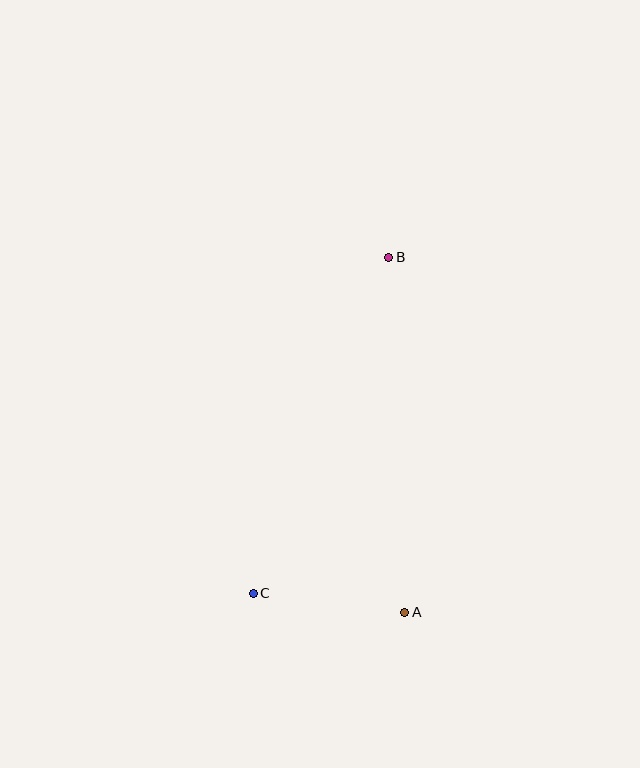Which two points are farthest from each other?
Points B and C are farthest from each other.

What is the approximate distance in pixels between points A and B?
The distance between A and B is approximately 355 pixels.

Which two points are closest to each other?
Points A and C are closest to each other.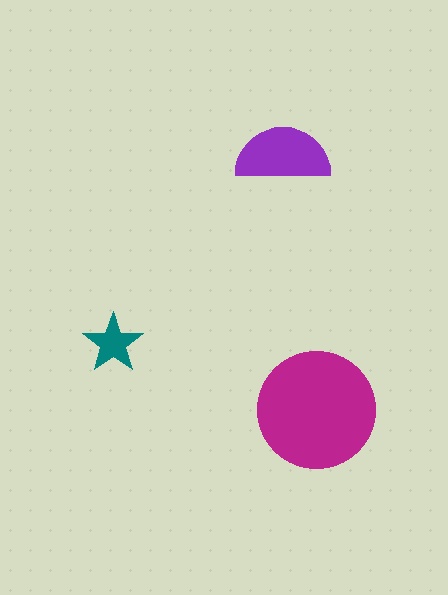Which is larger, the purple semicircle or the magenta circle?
The magenta circle.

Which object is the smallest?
The teal star.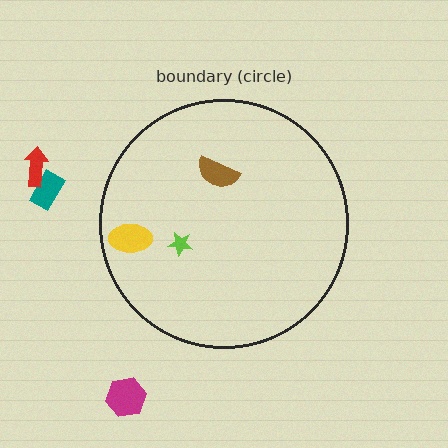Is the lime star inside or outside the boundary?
Inside.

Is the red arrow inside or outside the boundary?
Outside.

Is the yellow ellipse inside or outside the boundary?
Inside.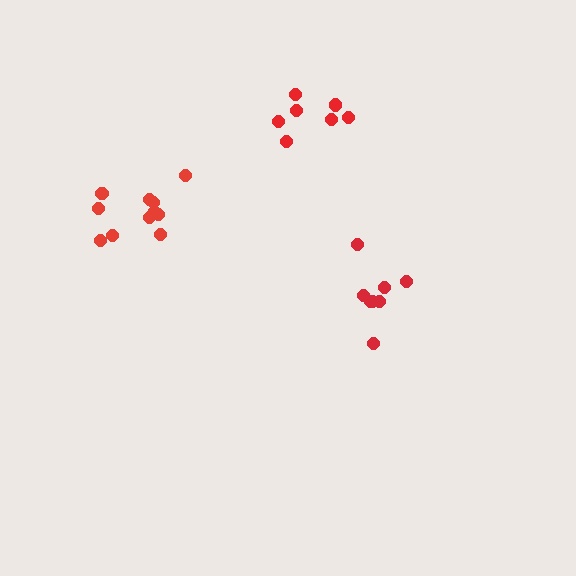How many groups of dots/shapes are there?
There are 3 groups.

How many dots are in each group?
Group 1: 8 dots, Group 2: 11 dots, Group 3: 7 dots (26 total).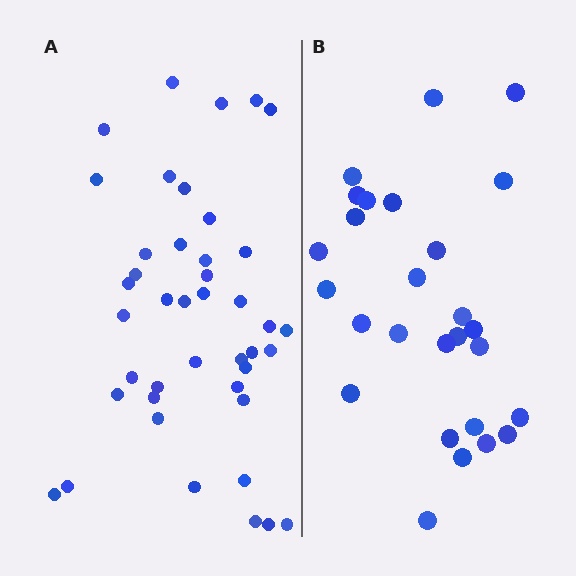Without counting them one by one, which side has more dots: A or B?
Region A (the left region) has more dots.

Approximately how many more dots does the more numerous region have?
Region A has approximately 15 more dots than region B.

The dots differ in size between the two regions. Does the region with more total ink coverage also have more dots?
No. Region B has more total ink coverage because its dots are larger, but region A actually contains more individual dots. Total area can be misleading — the number of items is what matters here.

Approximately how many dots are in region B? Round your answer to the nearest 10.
About 30 dots. (The exact count is 27, which rounds to 30.)